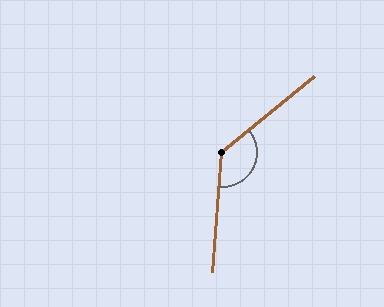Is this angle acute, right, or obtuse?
It is obtuse.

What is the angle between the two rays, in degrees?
Approximately 134 degrees.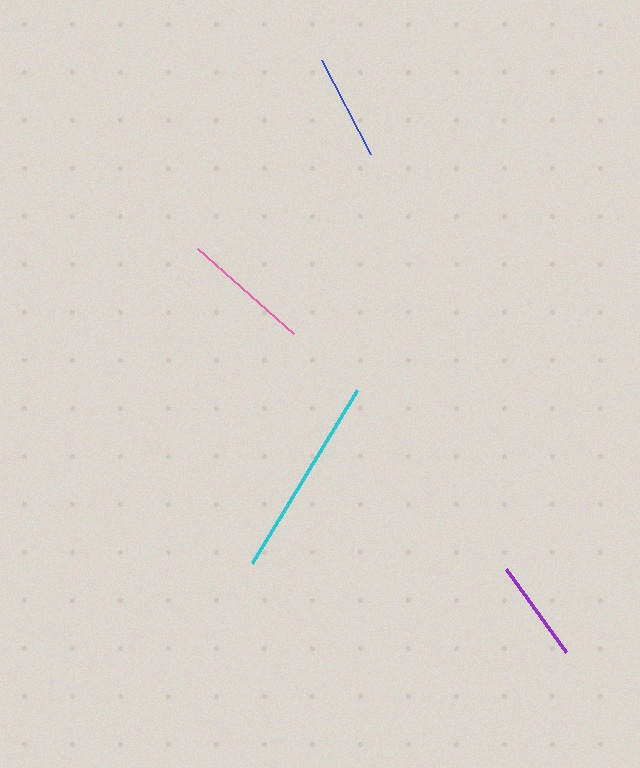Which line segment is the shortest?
The purple line is the shortest at approximately 102 pixels.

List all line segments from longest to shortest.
From longest to shortest: cyan, pink, blue, purple.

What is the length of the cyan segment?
The cyan segment is approximately 202 pixels long.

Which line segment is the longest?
The cyan line is the longest at approximately 202 pixels.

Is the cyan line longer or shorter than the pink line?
The cyan line is longer than the pink line.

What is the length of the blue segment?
The blue segment is approximately 106 pixels long.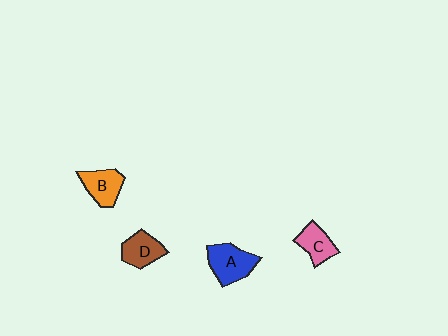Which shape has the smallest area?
Shape C (pink).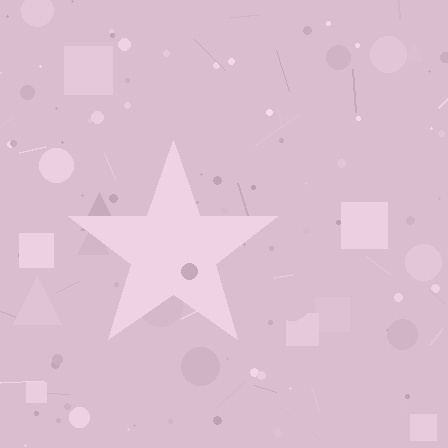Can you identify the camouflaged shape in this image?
The camouflaged shape is a star.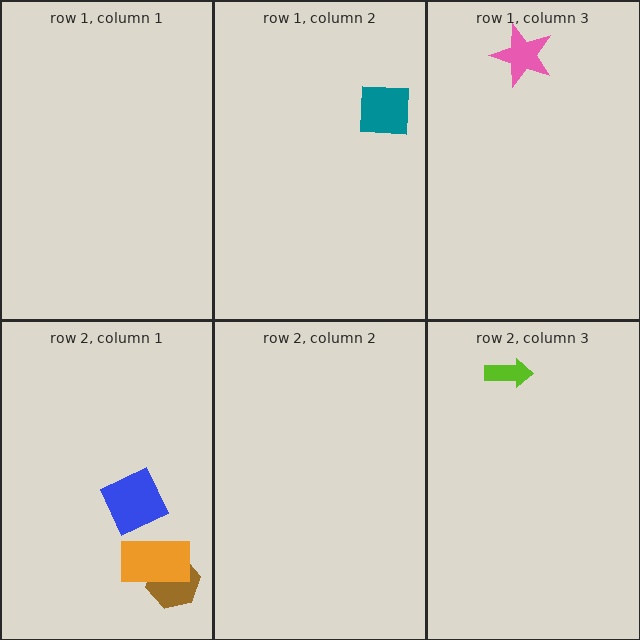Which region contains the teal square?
The row 1, column 2 region.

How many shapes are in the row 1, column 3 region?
1.